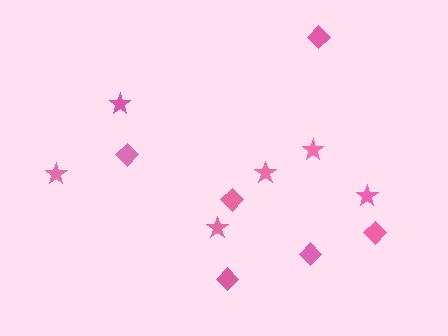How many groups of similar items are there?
There are 2 groups: one group of stars (6) and one group of diamonds (6).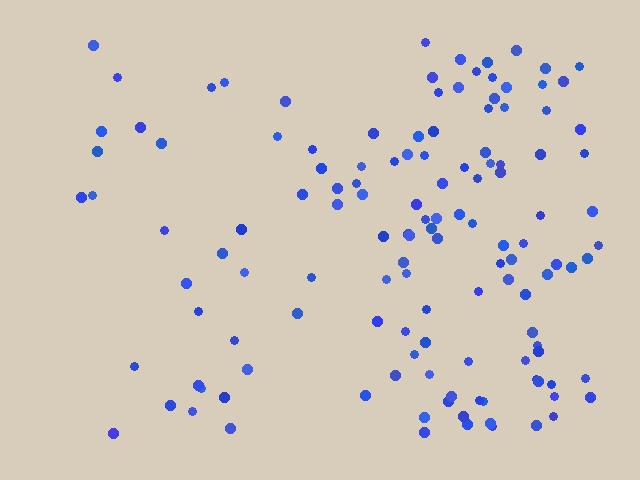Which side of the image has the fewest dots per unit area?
The left.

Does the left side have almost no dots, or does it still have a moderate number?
Still a moderate number, just noticeably fewer than the right.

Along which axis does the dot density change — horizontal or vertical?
Horizontal.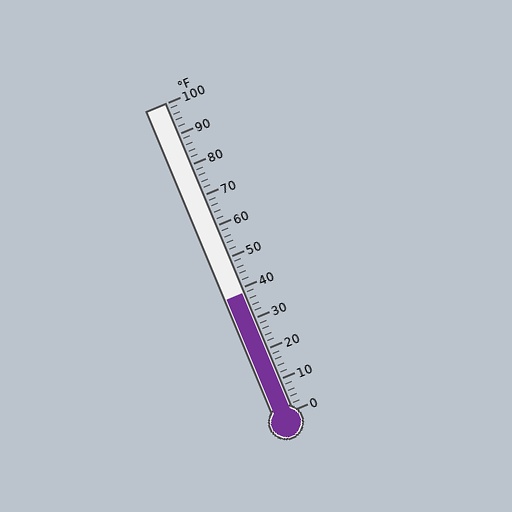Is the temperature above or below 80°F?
The temperature is below 80°F.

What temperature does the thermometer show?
The thermometer shows approximately 38°F.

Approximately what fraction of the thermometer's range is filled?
The thermometer is filled to approximately 40% of its range.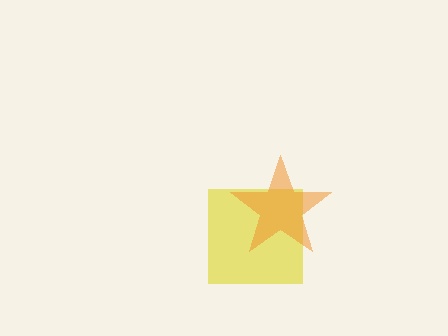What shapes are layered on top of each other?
The layered shapes are: a yellow square, an orange star.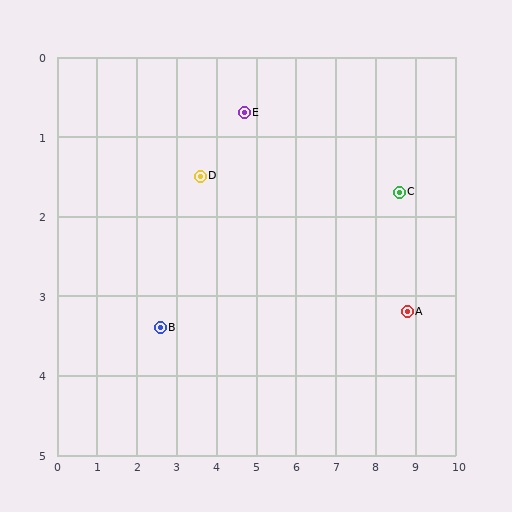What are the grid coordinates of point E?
Point E is at approximately (4.7, 0.7).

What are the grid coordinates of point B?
Point B is at approximately (2.6, 3.4).